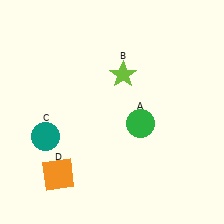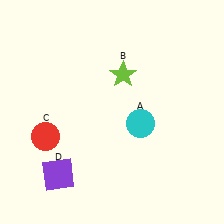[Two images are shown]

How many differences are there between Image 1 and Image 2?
There are 3 differences between the two images.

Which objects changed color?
A changed from green to cyan. C changed from teal to red. D changed from orange to purple.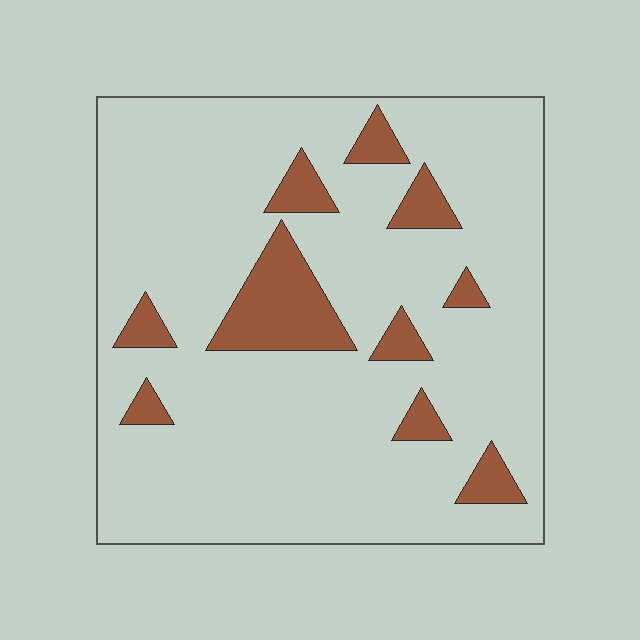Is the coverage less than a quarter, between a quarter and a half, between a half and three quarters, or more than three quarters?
Less than a quarter.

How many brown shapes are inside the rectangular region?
10.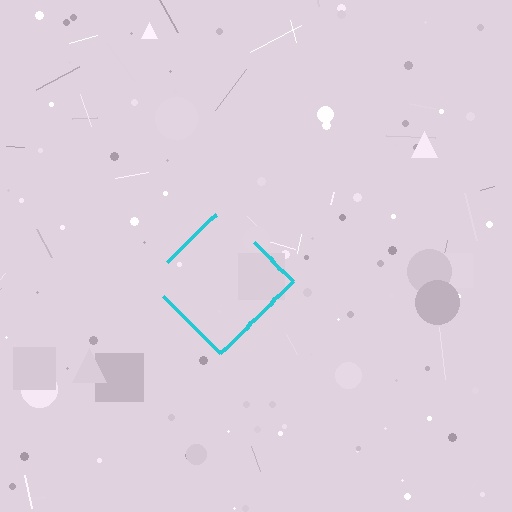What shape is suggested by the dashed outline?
The dashed outline suggests a diamond.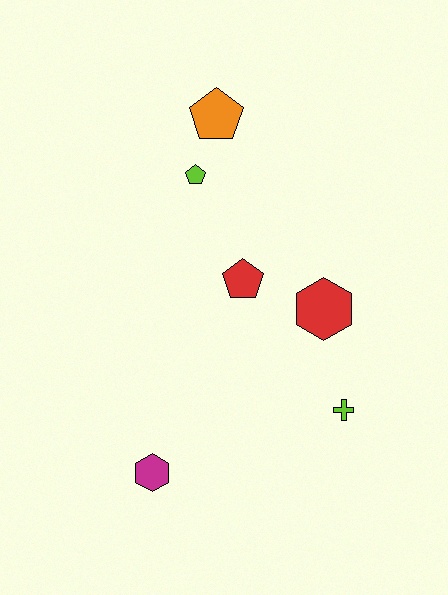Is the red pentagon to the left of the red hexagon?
Yes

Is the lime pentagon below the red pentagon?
No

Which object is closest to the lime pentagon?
The orange pentagon is closest to the lime pentagon.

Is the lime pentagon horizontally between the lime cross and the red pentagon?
No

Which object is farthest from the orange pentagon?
The magenta hexagon is farthest from the orange pentagon.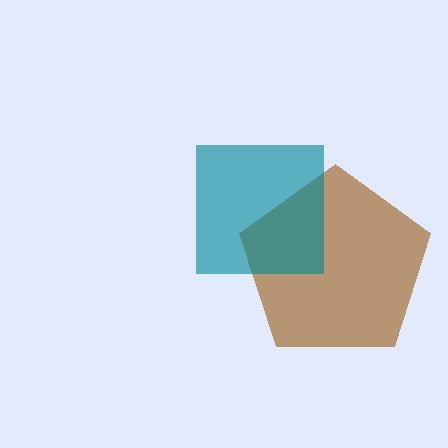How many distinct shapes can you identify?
There are 2 distinct shapes: a brown pentagon, a teal square.